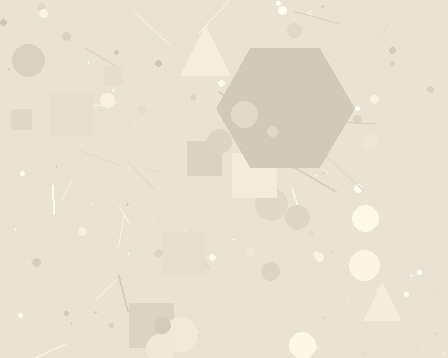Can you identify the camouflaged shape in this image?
The camouflaged shape is a hexagon.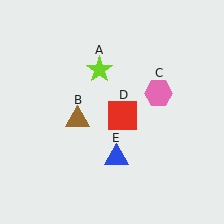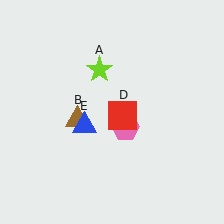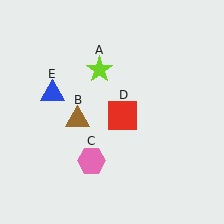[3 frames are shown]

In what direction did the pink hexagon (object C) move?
The pink hexagon (object C) moved down and to the left.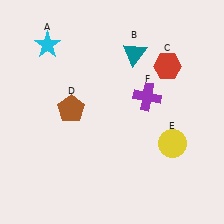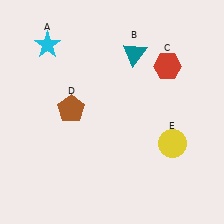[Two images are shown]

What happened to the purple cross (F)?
The purple cross (F) was removed in Image 2. It was in the top-right area of Image 1.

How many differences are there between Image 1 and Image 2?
There is 1 difference between the two images.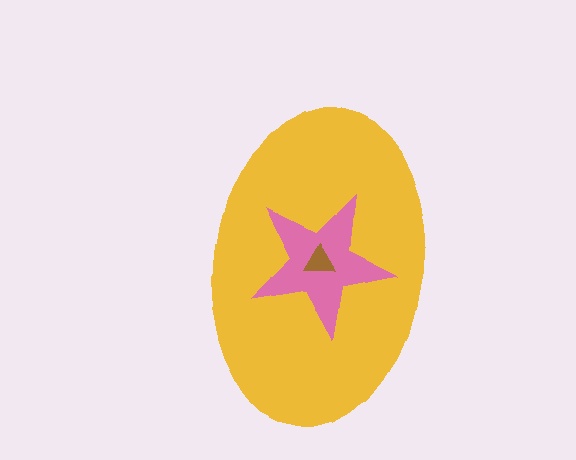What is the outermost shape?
The yellow ellipse.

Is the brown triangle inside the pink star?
Yes.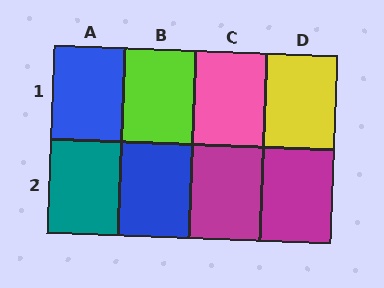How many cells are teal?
1 cell is teal.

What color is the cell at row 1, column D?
Yellow.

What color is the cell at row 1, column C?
Pink.